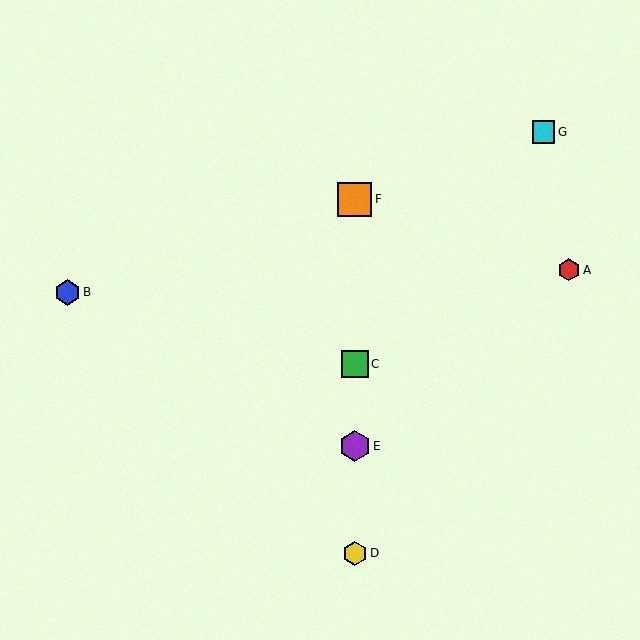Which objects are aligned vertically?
Objects C, D, E, F are aligned vertically.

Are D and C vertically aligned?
Yes, both are at x≈355.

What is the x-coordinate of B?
Object B is at x≈67.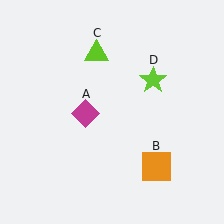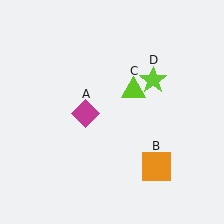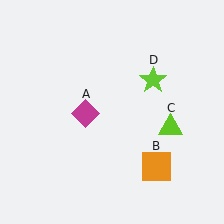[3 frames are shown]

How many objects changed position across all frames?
1 object changed position: lime triangle (object C).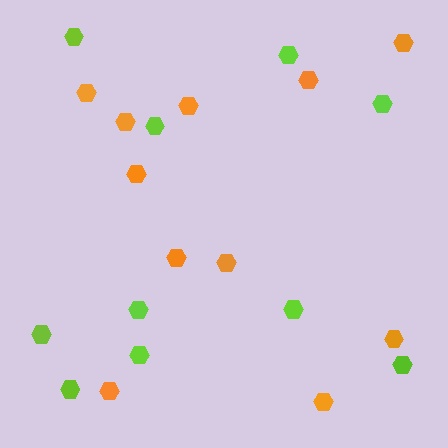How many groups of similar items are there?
There are 2 groups: one group of lime hexagons (10) and one group of orange hexagons (11).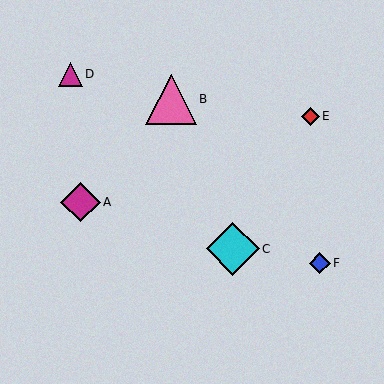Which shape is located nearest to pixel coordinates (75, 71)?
The magenta triangle (labeled D) at (71, 74) is nearest to that location.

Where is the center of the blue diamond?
The center of the blue diamond is at (320, 263).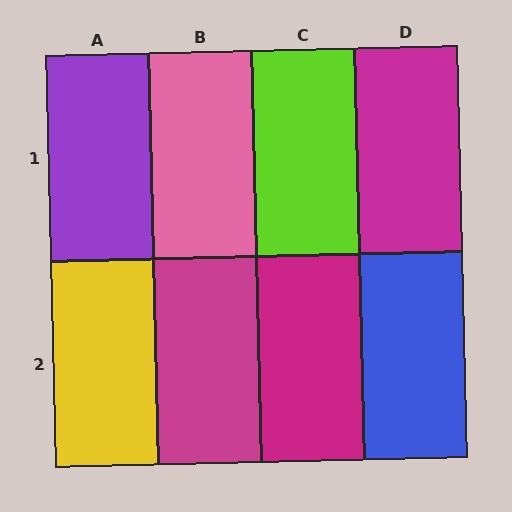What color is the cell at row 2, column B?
Magenta.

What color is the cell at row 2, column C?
Magenta.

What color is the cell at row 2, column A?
Yellow.